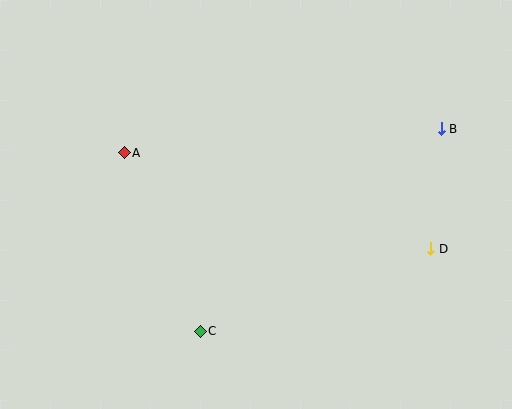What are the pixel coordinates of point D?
Point D is at (431, 249).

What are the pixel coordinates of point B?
Point B is at (442, 129).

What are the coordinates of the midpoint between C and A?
The midpoint between C and A is at (162, 242).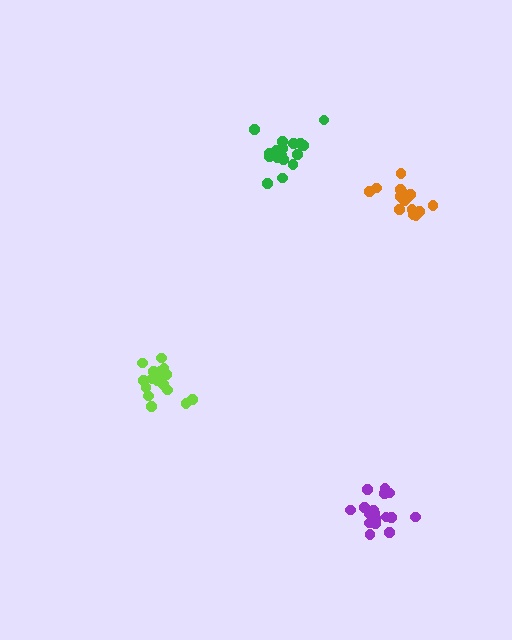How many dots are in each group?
Group 1: 16 dots, Group 2: 15 dots, Group 3: 17 dots, Group 4: 18 dots (66 total).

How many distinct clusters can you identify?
There are 4 distinct clusters.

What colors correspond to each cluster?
The clusters are colored: lime, orange, green, purple.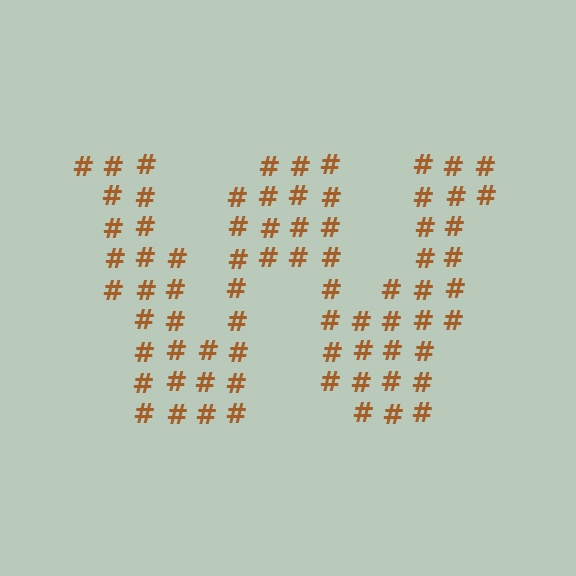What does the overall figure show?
The overall figure shows the letter W.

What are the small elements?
The small elements are hash symbols.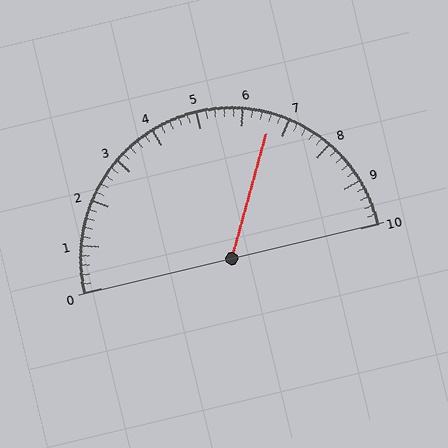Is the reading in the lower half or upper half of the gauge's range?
The reading is in the upper half of the range (0 to 10).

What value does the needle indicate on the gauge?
The needle indicates approximately 6.6.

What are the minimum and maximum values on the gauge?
The gauge ranges from 0 to 10.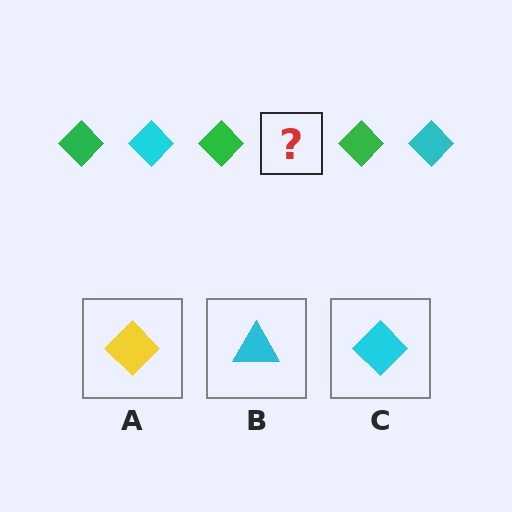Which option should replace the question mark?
Option C.